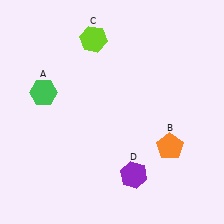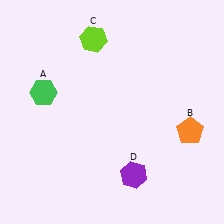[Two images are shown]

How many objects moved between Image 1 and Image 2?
1 object moved between the two images.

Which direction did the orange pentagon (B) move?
The orange pentagon (B) moved right.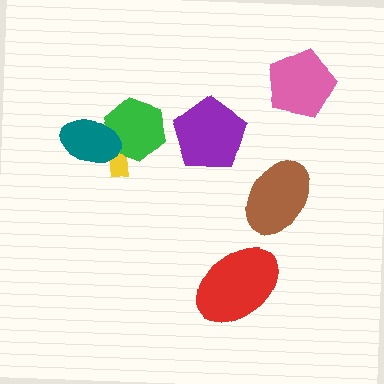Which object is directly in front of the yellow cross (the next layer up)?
The green hexagon is directly in front of the yellow cross.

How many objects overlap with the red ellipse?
0 objects overlap with the red ellipse.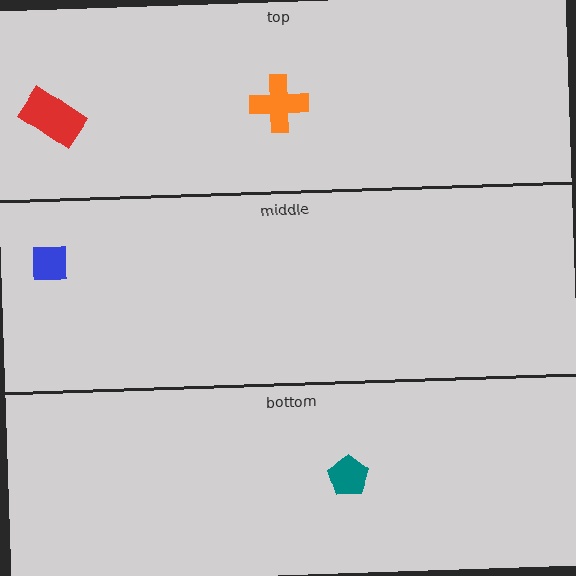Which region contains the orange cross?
The top region.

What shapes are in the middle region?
The blue square.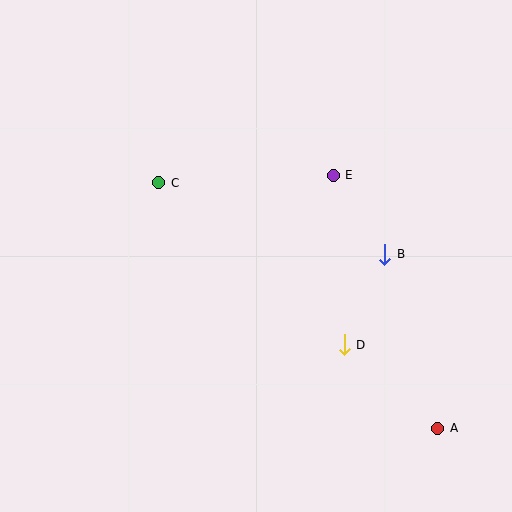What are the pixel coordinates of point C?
Point C is at (159, 183).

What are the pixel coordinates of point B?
Point B is at (385, 254).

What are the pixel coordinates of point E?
Point E is at (333, 175).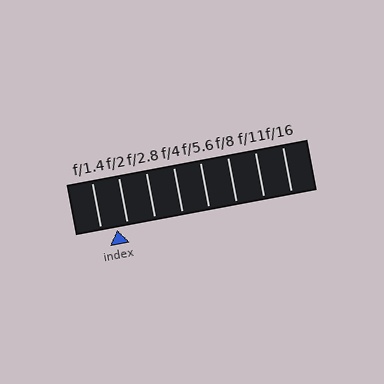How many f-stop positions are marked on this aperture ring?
There are 8 f-stop positions marked.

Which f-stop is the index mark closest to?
The index mark is closest to f/2.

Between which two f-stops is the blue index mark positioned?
The index mark is between f/1.4 and f/2.